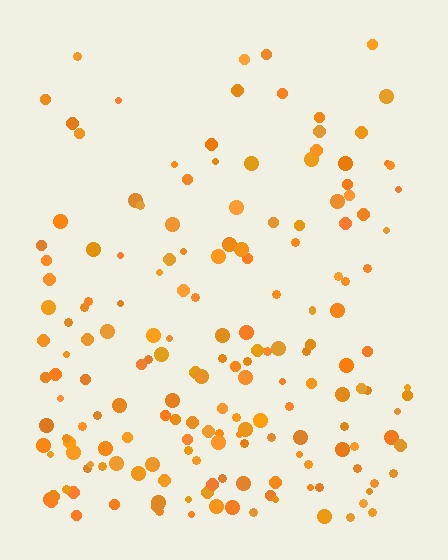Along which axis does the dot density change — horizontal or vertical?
Vertical.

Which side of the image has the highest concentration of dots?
The bottom.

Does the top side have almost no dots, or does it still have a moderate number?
Still a moderate number, just noticeably fewer than the bottom.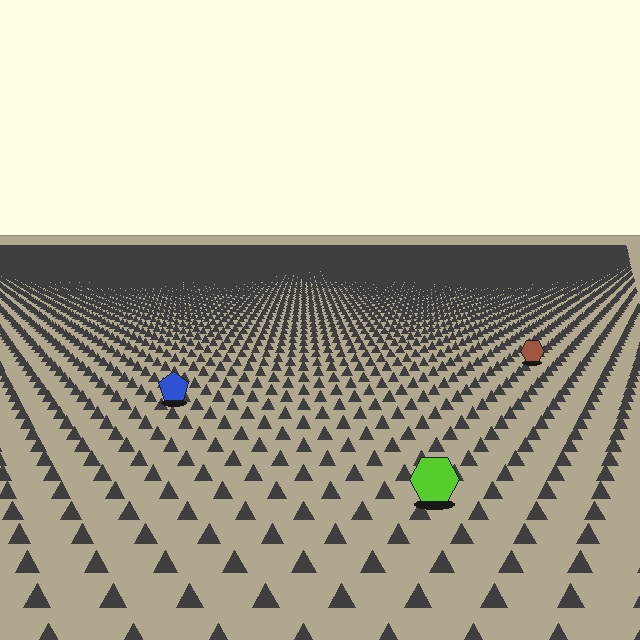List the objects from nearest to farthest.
From nearest to farthest: the lime hexagon, the blue pentagon, the brown hexagon.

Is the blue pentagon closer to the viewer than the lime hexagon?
No. The lime hexagon is closer — you can tell from the texture gradient: the ground texture is coarser near it.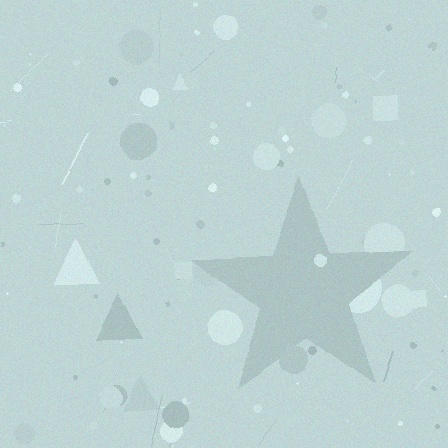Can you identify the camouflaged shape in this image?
The camouflaged shape is a star.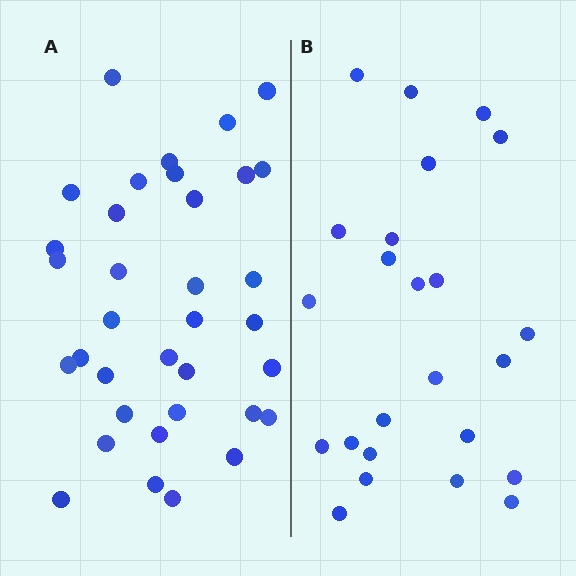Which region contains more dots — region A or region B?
Region A (the left region) has more dots.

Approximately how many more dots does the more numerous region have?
Region A has roughly 12 or so more dots than region B.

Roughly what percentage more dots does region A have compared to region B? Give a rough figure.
About 45% more.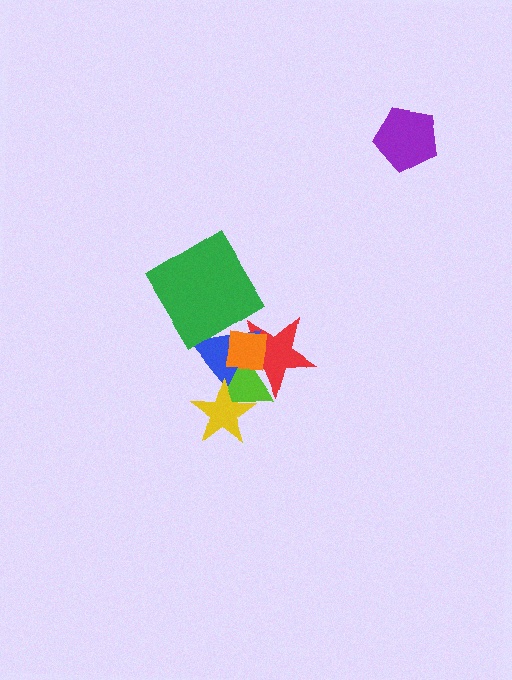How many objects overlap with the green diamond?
1 object overlaps with the green diamond.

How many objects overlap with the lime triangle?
4 objects overlap with the lime triangle.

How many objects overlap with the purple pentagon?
0 objects overlap with the purple pentagon.